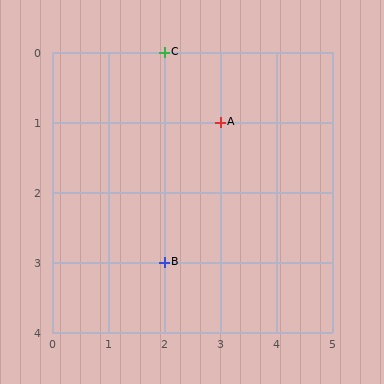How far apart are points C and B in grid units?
Points C and B are 3 rows apart.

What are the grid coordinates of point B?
Point B is at grid coordinates (2, 3).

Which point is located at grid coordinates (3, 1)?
Point A is at (3, 1).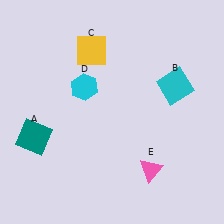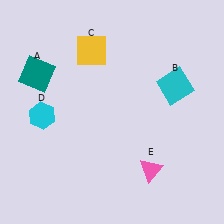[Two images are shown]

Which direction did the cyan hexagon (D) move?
The cyan hexagon (D) moved left.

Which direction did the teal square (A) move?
The teal square (A) moved up.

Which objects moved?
The objects that moved are: the teal square (A), the cyan hexagon (D).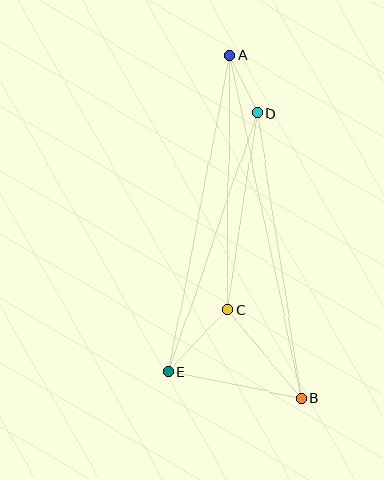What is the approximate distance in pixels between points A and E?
The distance between A and E is approximately 322 pixels.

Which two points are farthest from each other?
Points A and B are farthest from each other.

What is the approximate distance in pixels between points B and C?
The distance between B and C is approximately 115 pixels.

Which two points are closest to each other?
Points A and D are closest to each other.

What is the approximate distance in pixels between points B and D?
The distance between B and D is approximately 288 pixels.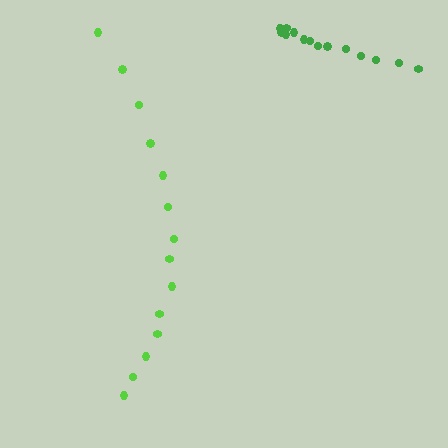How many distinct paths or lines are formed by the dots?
There are 2 distinct paths.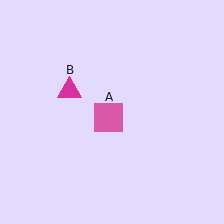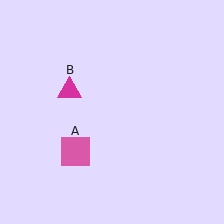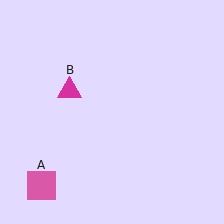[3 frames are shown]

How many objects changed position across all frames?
1 object changed position: pink square (object A).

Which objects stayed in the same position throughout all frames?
Magenta triangle (object B) remained stationary.